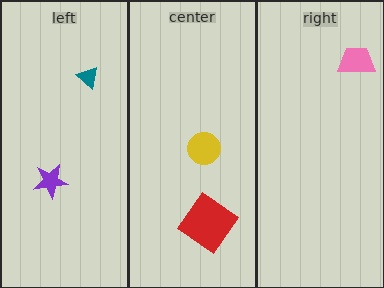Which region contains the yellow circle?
The center region.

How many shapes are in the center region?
2.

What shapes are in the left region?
The teal triangle, the purple star.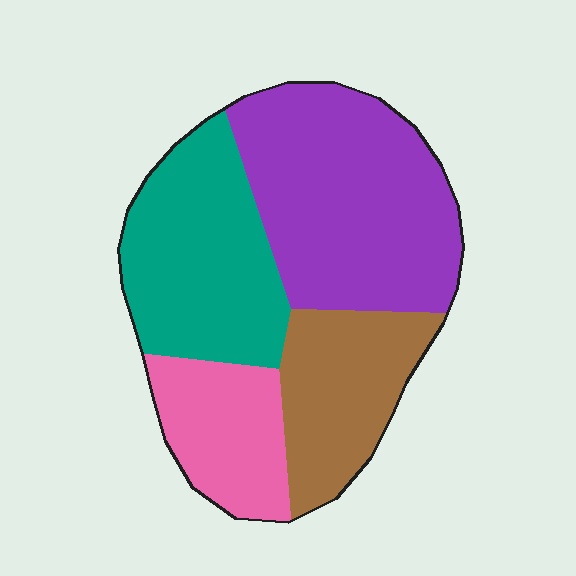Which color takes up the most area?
Purple, at roughly 35%.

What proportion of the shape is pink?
Pink takes up less than a sixth of the shape.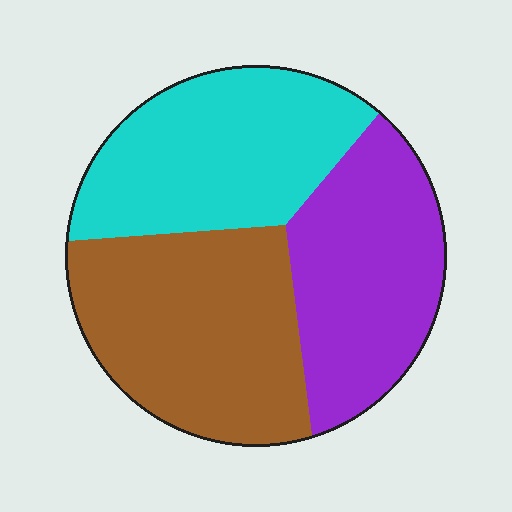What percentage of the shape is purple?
Purple takes up about one third (1/3) of the shape.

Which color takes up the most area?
Brown, at roughly 35%.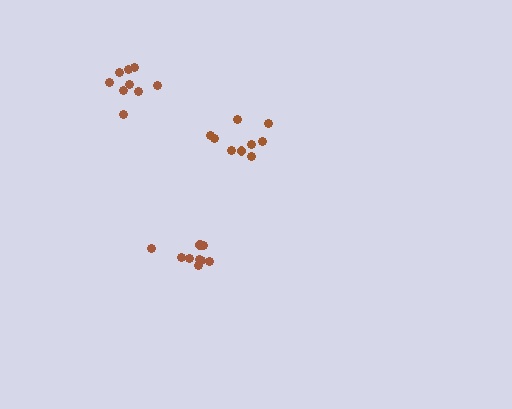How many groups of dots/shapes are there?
There are 3 groups.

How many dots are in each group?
Group 1: 9 dots, Group 2: 9 dots, Group 3: 9 dots (27 total).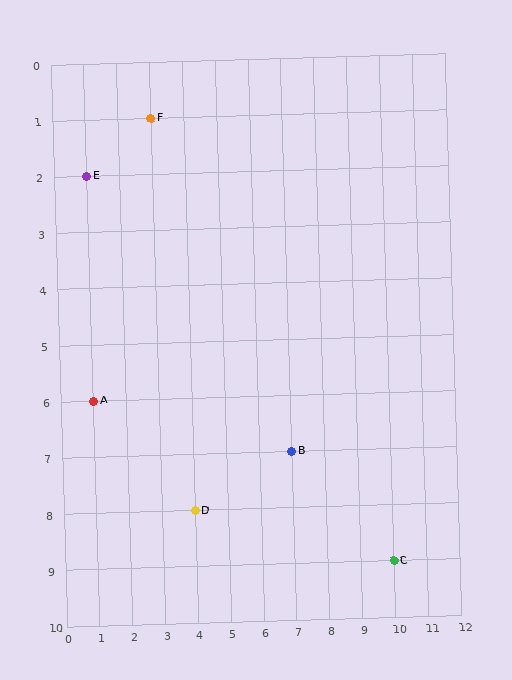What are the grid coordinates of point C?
Point C is at grid coordinates (10, 9).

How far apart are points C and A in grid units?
Points C and A are 9 columns and 3 rows apart (about 9.5 grid units diagonally).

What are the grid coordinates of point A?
Point A is at grid coordinates (1, 6).